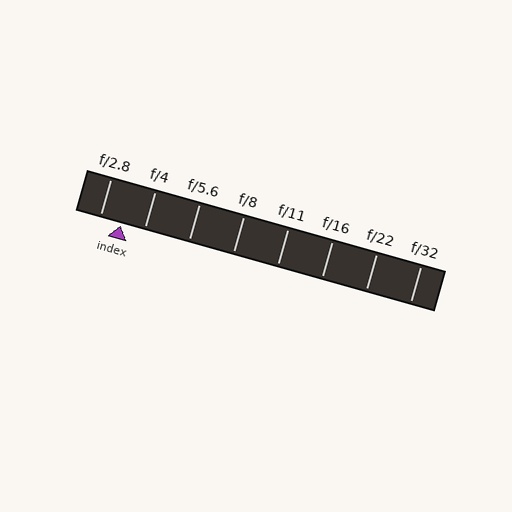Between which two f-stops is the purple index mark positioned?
The index mark is between f/2.8 and f/4.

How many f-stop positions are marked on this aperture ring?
There are 8 f-stop positions marked.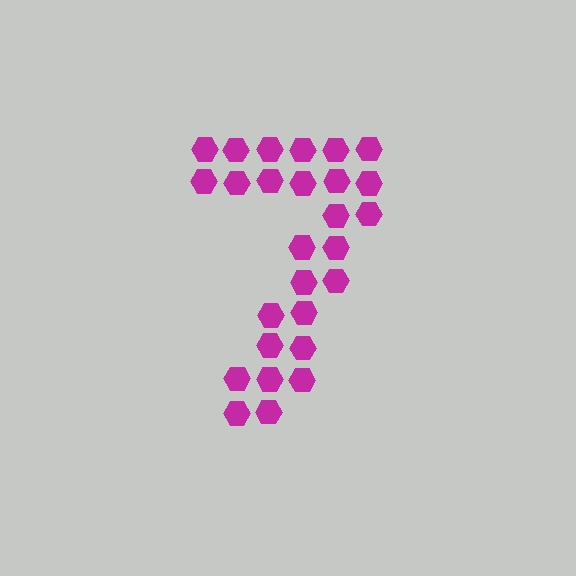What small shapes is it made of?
It is made of small hexagons.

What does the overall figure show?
The overall figure shows the digit 7.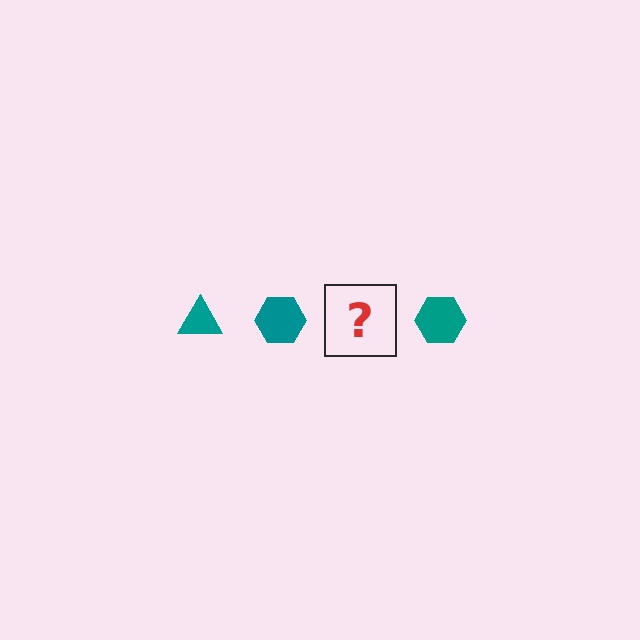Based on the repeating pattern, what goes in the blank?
The blank should be a teal triangle.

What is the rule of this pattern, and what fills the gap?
The rule is that the pattern cycles through triangle, hexagon shapes in teal. The gap should be filled with a teal triangle.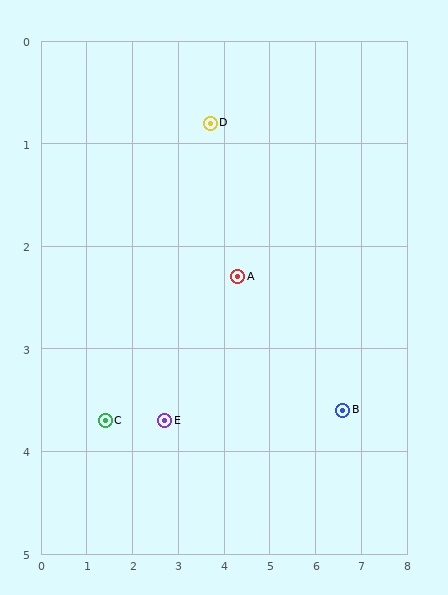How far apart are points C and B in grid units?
Points C and B are about 5.2 grid units apart.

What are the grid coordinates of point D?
Point D is at approximately (3.7, 0.8).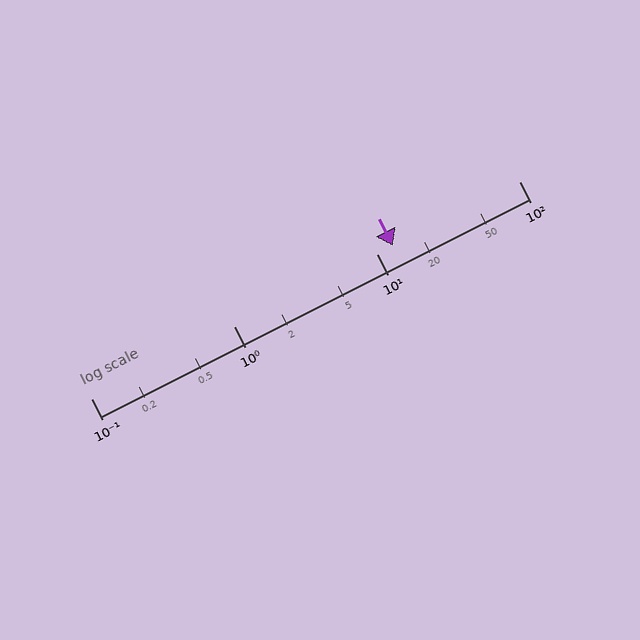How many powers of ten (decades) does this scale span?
The scale spans 3 decades, from 0.1 to 100.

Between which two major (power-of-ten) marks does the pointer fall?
The pointer is between 10 and 100.